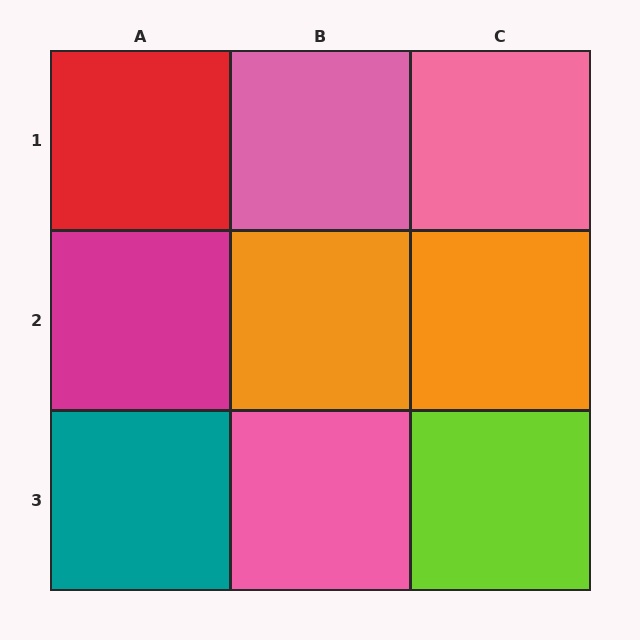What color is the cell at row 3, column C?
Lime.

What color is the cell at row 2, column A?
Magenta.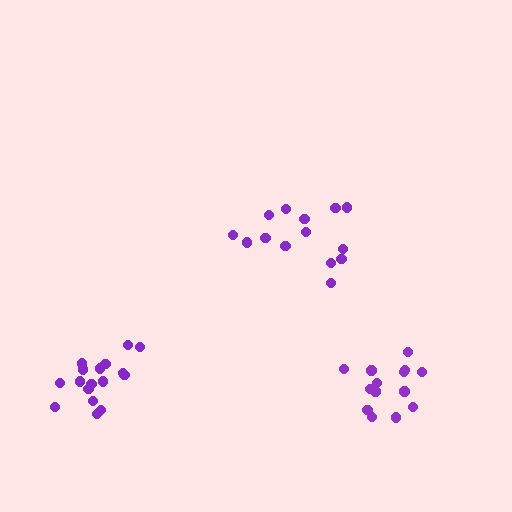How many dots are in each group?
Group 1: 14 dots, Group 2: 17 dots, Group 3: 14 dots (45 total).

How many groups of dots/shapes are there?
There are 3 groups.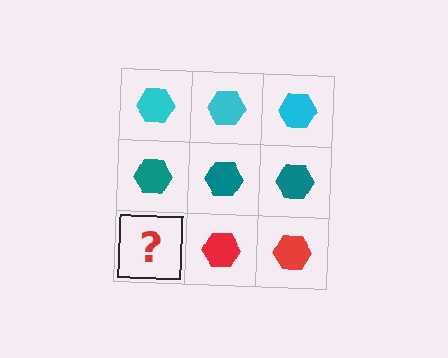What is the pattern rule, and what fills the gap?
The rule is that each row has a consistent color. The gap should be filled with a red hexagon.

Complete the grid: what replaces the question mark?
The question mark should be replaced with a red hexagon.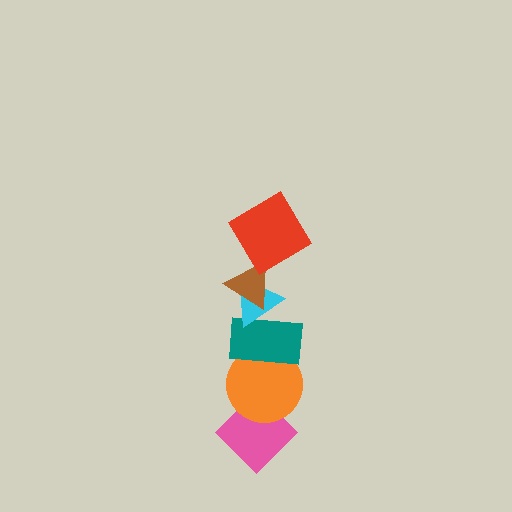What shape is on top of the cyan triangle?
The brown triangle is on top of the cyan triangle.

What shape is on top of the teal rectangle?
The cyan triangle is on top of the teal rectangle.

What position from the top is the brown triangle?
The brown triangle is 2nd from the top.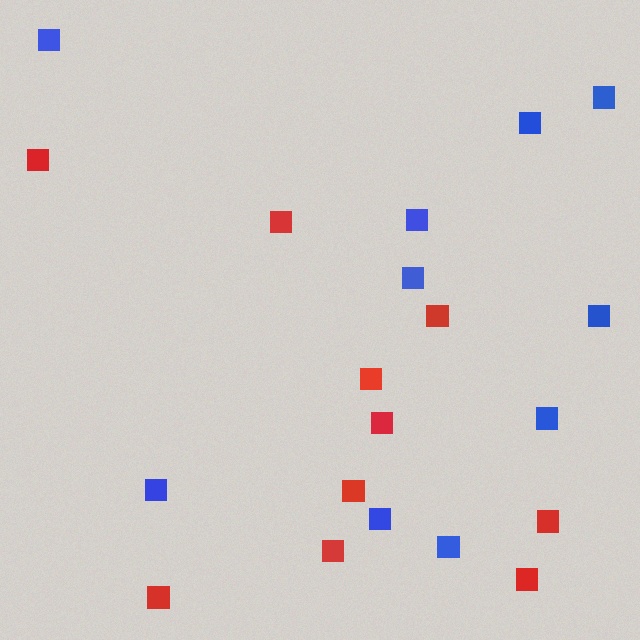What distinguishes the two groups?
There are 2 groups: one group of red squares (10) and one group of blue squares (10).